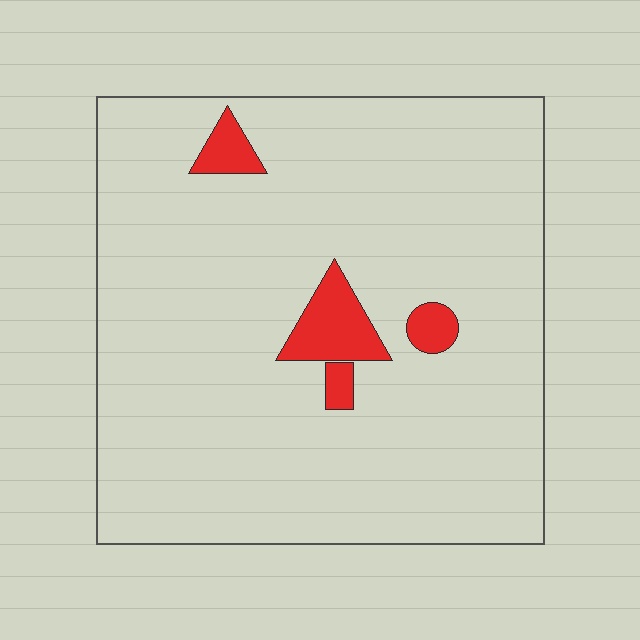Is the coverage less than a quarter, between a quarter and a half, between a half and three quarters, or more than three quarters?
Less than a quarter.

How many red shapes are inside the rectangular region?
4.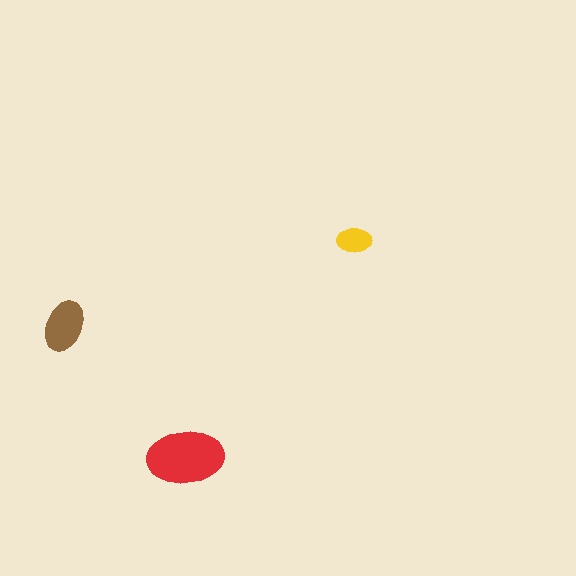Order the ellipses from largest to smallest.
the red one, the brown one, the yellow one.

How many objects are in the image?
There are 3 objects in the image.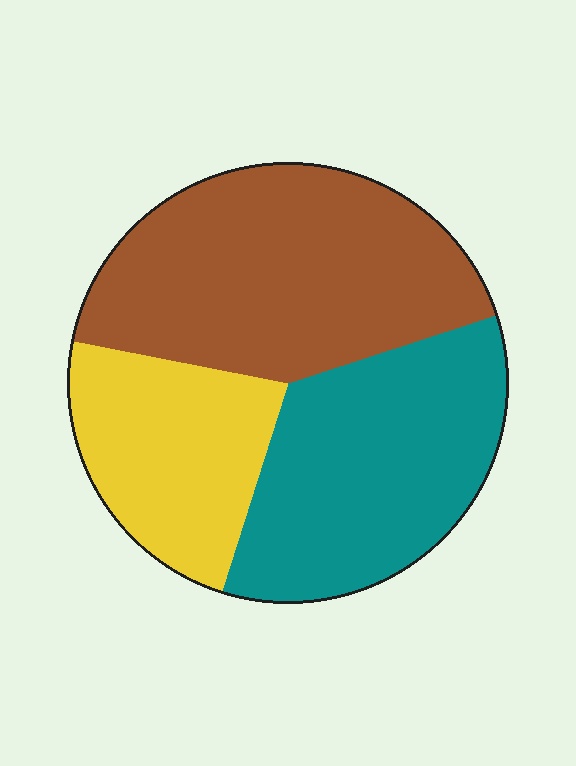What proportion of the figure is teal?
Teal covers 35% of the figure.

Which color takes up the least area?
Yellow, at roughly 25%.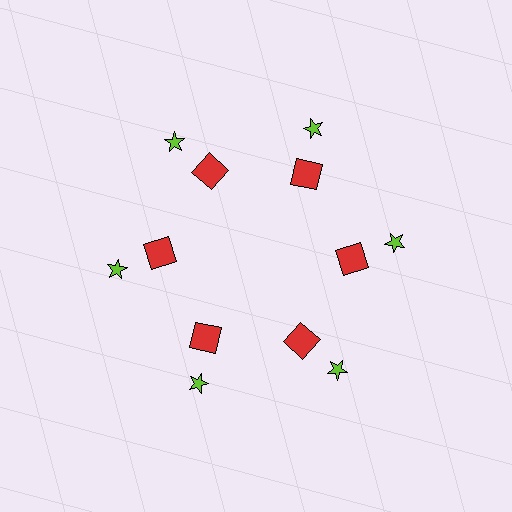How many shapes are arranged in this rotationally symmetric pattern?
There are 12 shapes, arranged in 6 groups of 2.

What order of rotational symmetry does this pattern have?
This pattern has 6-fold rotational symmetry.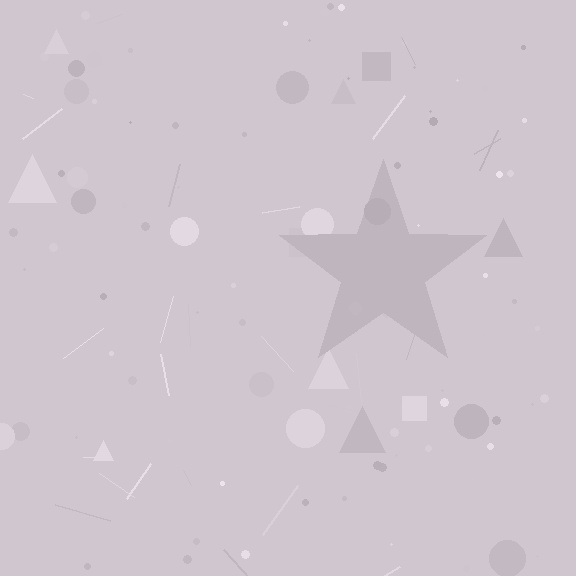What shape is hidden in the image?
A star is hidden in the image.